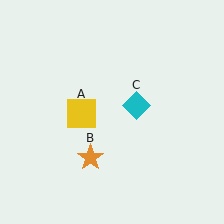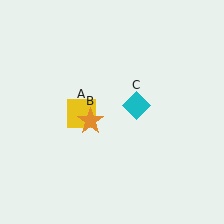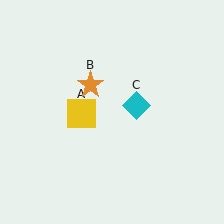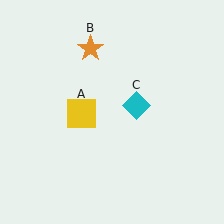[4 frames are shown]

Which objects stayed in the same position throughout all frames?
Yellow square (object A) and cyan diamond (object C) remained stationary.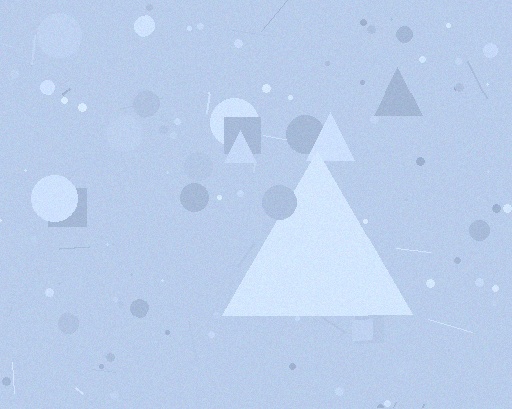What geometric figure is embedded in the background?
A triangle is embedded in the background.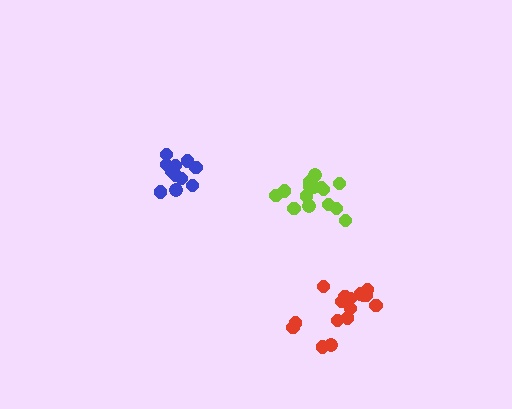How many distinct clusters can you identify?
There are 3 distinct clusters.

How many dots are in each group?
Group 1: 15 dots, Group 2: 12 dots, Group 3: 16 dots (43 total).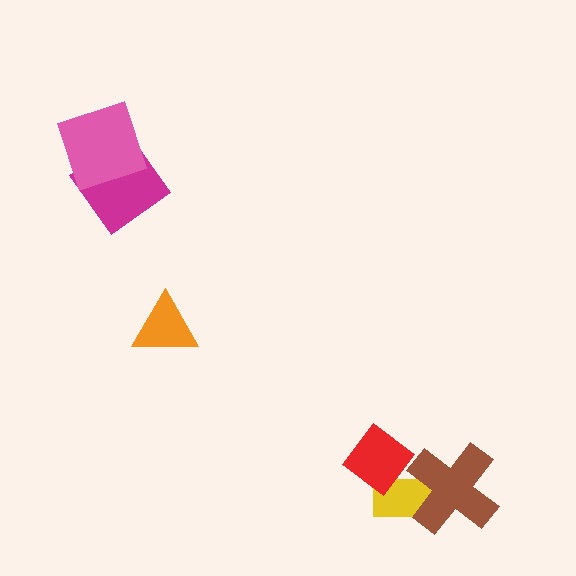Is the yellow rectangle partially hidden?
Yes, it is partially covered by another shape.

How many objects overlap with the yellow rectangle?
2 objects overlap with the yellow rectangle.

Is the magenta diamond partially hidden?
Yes, it is partially covered by another shape.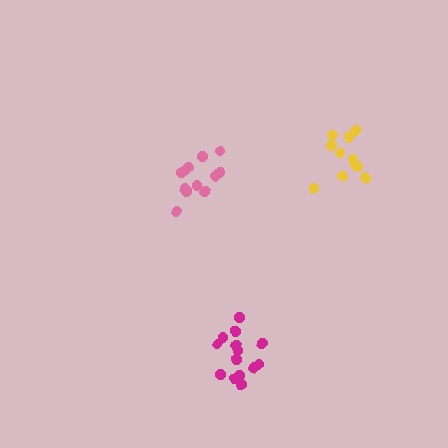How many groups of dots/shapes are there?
There are 3 groups.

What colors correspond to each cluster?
The clusters are colored: pink, magenta, yellow.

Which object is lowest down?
The magenta cluster is bottommost.